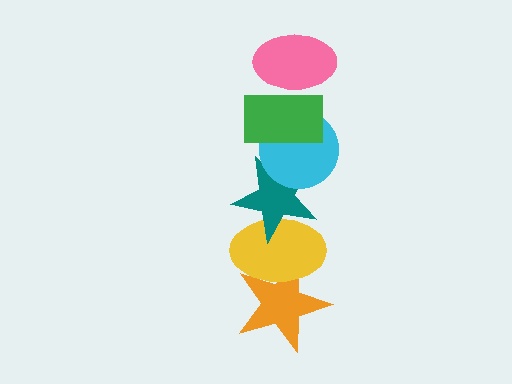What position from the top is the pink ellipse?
The pink ellipse is 1st from the top.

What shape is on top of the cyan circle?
The green rectangle is on top of the cyan circle.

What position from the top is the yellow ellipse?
The yellow ellipse is 5th from the top.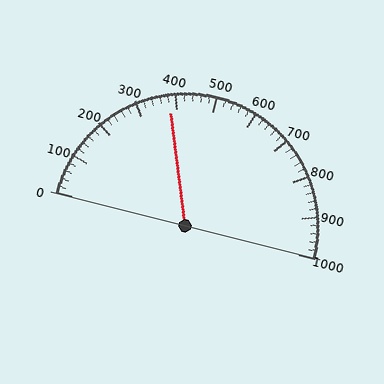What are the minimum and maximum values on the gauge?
The gauge ranges from 0 to 1000.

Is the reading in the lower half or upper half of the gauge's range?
The reading is in the lower half of the range (0 to 1000).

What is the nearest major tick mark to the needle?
The nearest major tick mark is 400.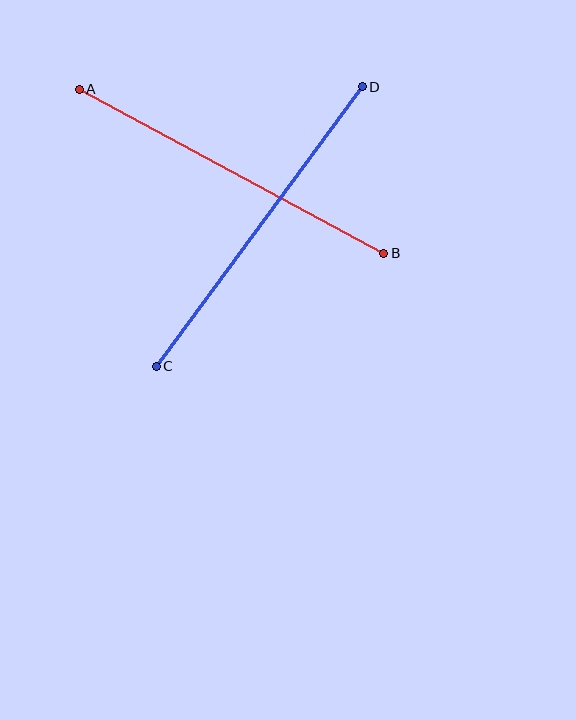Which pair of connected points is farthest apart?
Points C and D are farthest apart.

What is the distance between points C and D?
The distance is approximately 347 pixels.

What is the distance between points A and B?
The distance is approximately 346 pixels.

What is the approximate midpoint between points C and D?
The midpoint is at approximately (259, 226) pixels.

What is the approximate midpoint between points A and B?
The midpoint is at approximately (232, 171) pixels.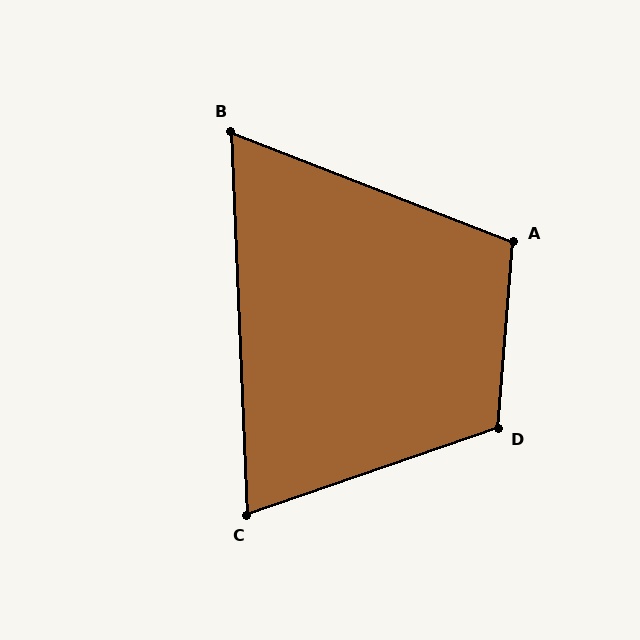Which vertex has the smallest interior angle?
B, at approximately 66 degrees.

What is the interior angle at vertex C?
Approximately 73 degrees (acute).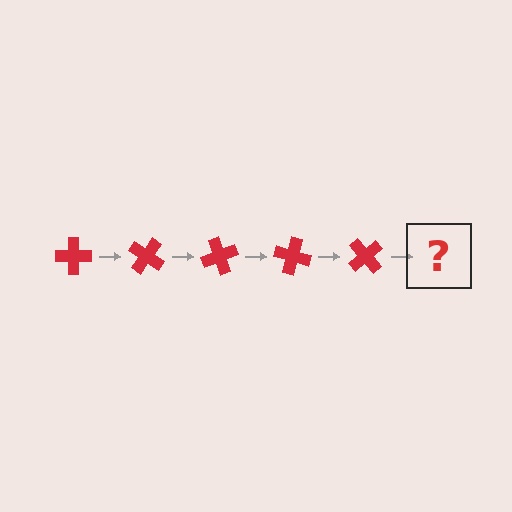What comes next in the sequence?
The next element should be a red cross rotated 175 degrees.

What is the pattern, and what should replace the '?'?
The pattern is that the cross rotates 35 degrees each step. The '?' should be a red cross rotated 175 degrees.